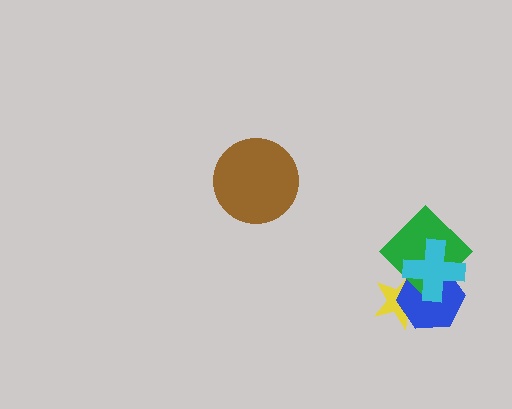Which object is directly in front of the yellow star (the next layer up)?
The blue hexagon is directly in front of the yellow star.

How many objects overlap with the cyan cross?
3 objects overlap with the cyan cross.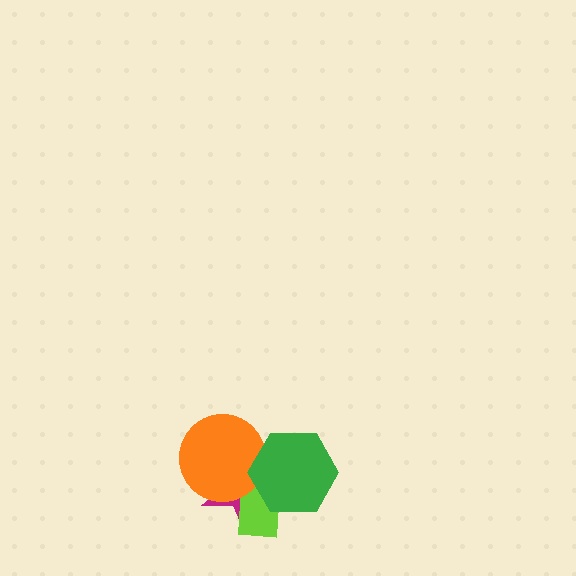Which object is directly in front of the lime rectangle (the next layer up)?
The orange circle is directly in front of the lime rectangle.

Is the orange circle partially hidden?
Yes, it is partially covered by another shape.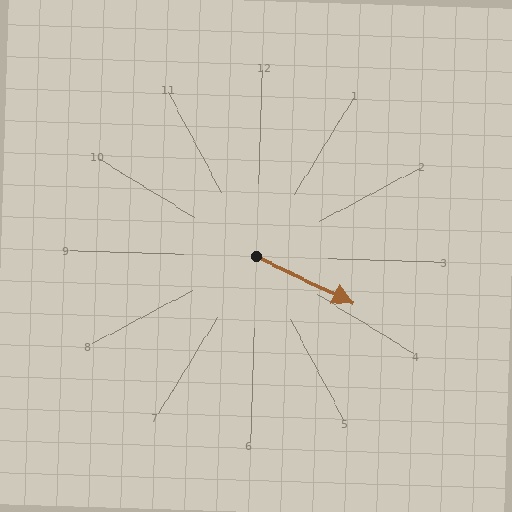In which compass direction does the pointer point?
Southeast.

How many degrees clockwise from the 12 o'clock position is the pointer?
Approximately 114 degrees.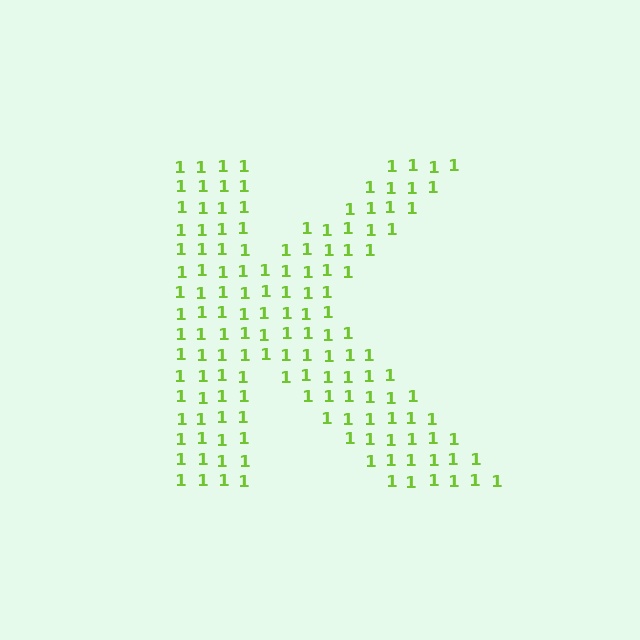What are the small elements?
The small elements are digit 1's.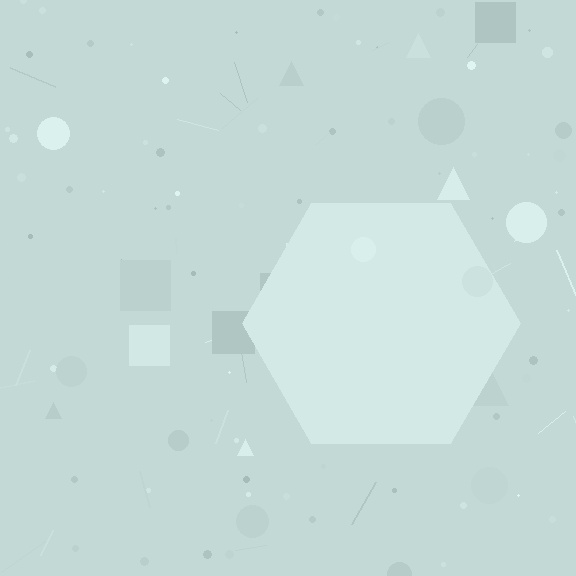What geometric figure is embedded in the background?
A hexagon is embedded in the background.